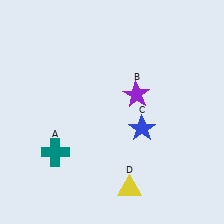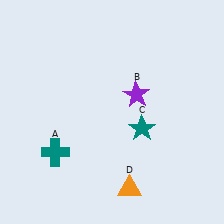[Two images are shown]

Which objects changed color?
C changed from blue to teal. D changed from yellow to orange.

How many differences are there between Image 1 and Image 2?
There are 2 differences between the two images.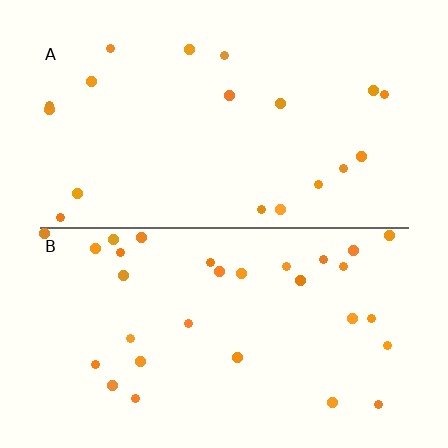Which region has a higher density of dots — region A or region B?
B (the bottom).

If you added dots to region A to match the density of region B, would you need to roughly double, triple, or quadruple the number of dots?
Approximately double.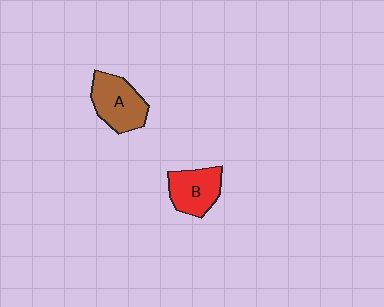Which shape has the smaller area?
Shape B (red).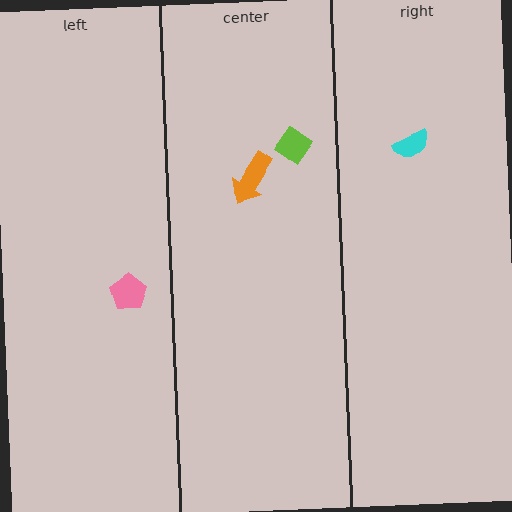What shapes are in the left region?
The pink pentagon.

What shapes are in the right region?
The cyan semicircle.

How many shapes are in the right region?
1.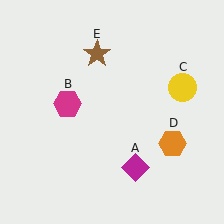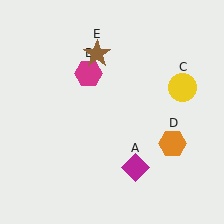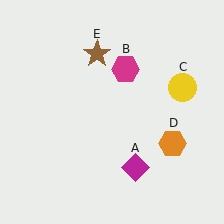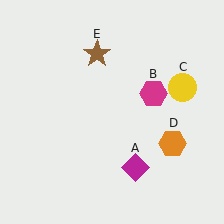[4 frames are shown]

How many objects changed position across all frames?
1 object changed position: magenta hexagon (object B).